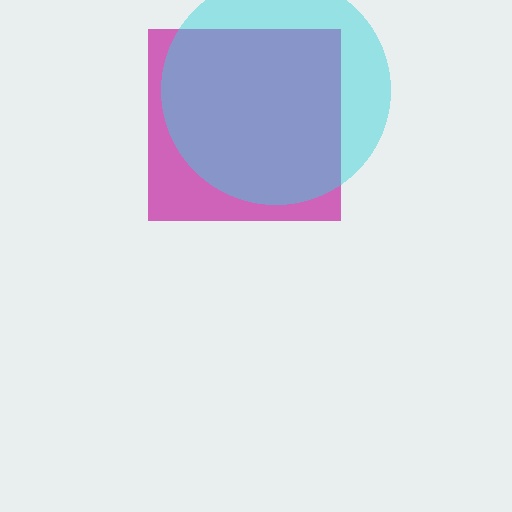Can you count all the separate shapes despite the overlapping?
Yes, there are 2 separate shapes.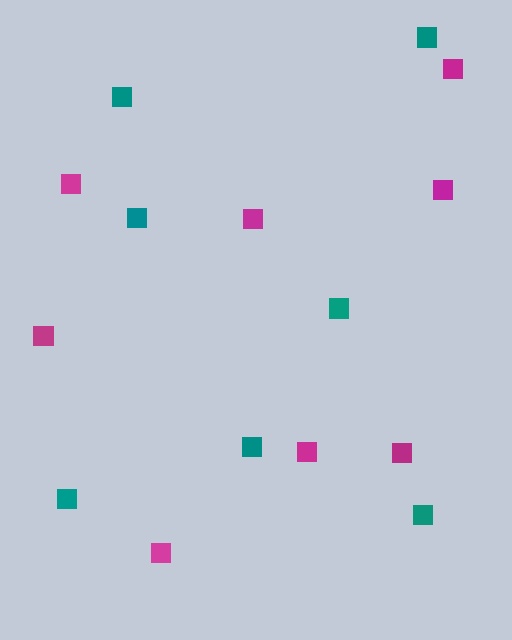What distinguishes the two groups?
There are 2 groups: one group of magenta squares (8) and one group of teal squares (7).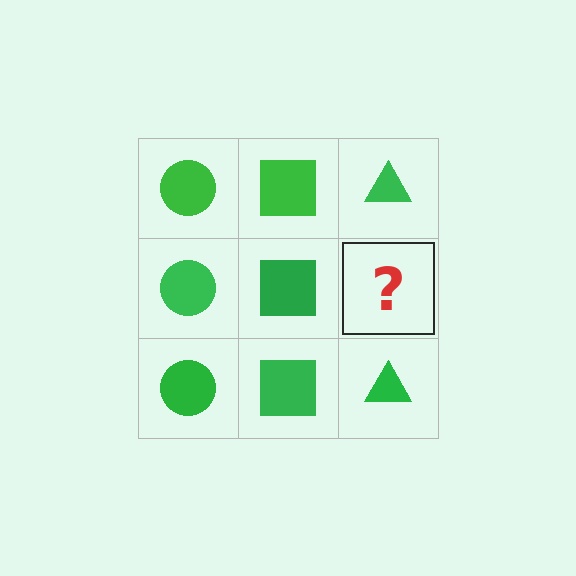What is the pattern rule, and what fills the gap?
The rule is that each column has a consistent shape. The gap should be filled with a green triangle.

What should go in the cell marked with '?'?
The missing cell should contain a green triangle.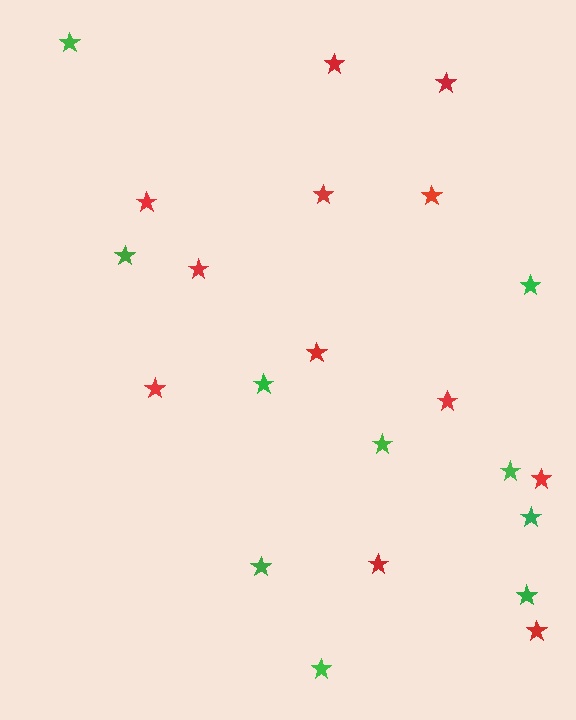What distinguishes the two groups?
There are 2 groups: one group of green stars (10) and one group of red stars (12).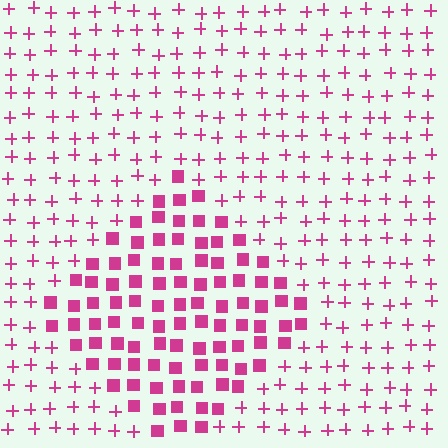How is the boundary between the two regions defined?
The boundary is defined by a change in element shape: squares inside vs. plus signs outside. All elements share the same color and spacing.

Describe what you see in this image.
The image is filled with small magenta elements arranged in a uniform grid. A diamond-shaped region contains squares, while the surrounding area contains plus signs. The boundary is defined purely by the change in element shape.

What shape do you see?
I see a diamond.